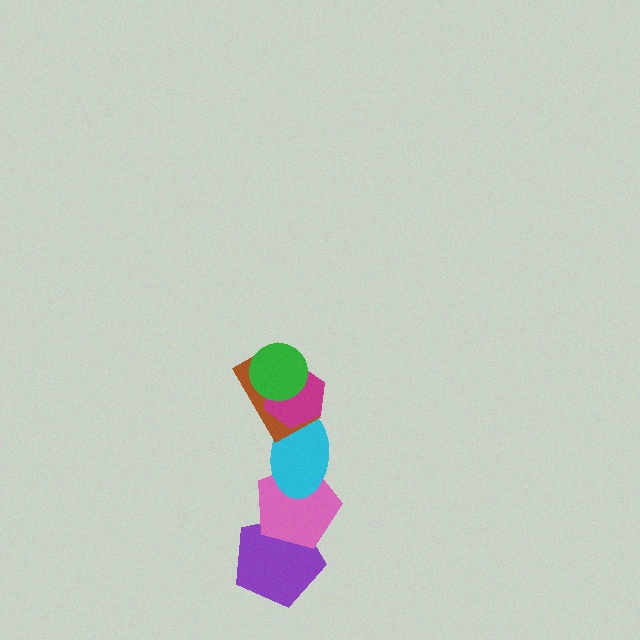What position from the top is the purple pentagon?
The purple pentagon is 6th from the top.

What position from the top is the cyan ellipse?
The cyan ellipse is 4th from the top.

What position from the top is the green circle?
The green circle is 1st from the top.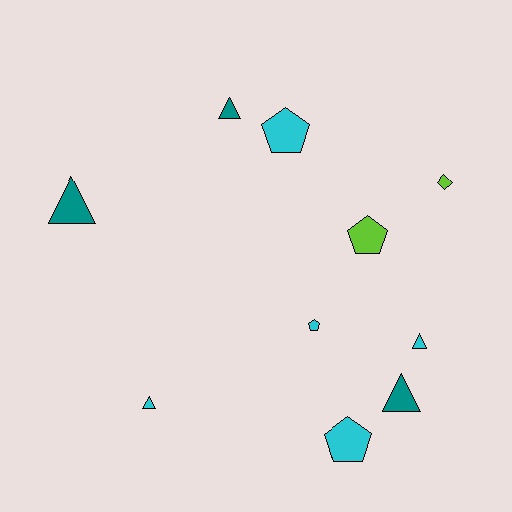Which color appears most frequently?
Cyan, with 5 objects.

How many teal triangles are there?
There are 3 teal triangles.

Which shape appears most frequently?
Triangle, with 5 objects.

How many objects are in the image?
There are 10 objects.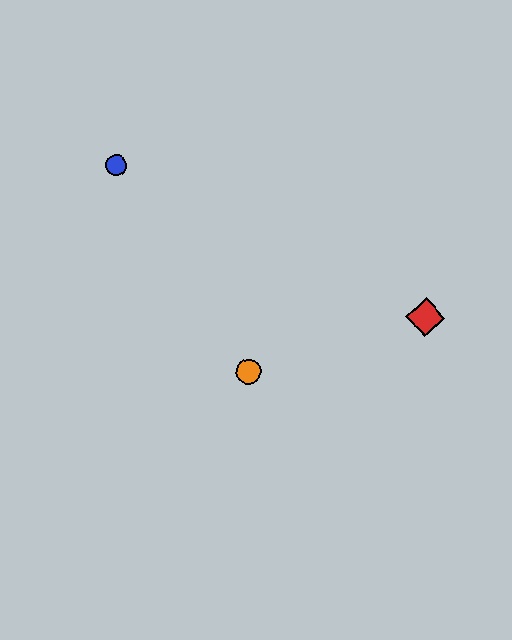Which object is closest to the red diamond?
The orange circle is closest to the red diamond.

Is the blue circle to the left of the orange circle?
Yes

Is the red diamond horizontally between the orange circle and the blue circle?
No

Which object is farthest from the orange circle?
The blue circle is farthest from the orange circle.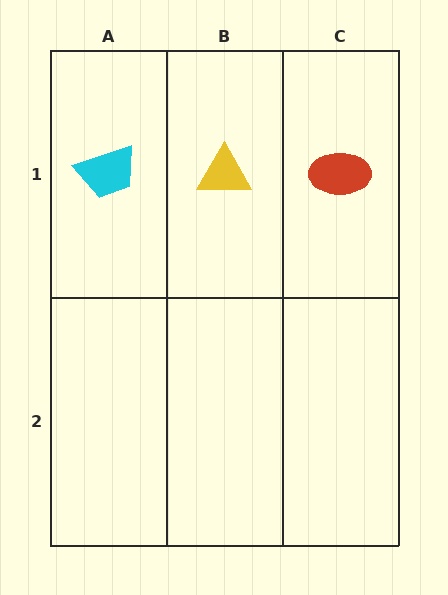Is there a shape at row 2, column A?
No, that cell is empty.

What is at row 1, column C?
A red ellipse.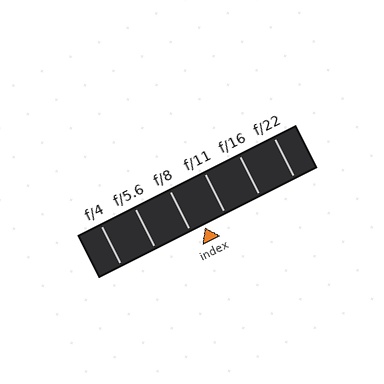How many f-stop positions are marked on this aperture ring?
There are 6 f-stop positions marked.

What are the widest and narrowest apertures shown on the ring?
The widest aperture shown is f/4 and the narrowest is f/22.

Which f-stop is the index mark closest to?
The index mark is closest to f/8.